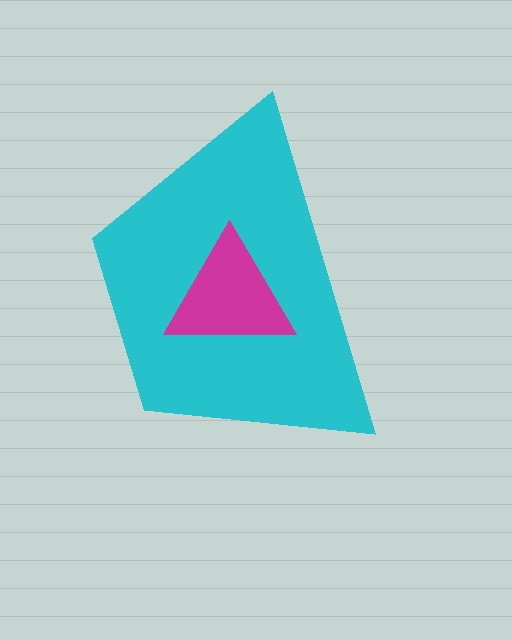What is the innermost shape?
The magenta triangle.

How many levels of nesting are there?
2.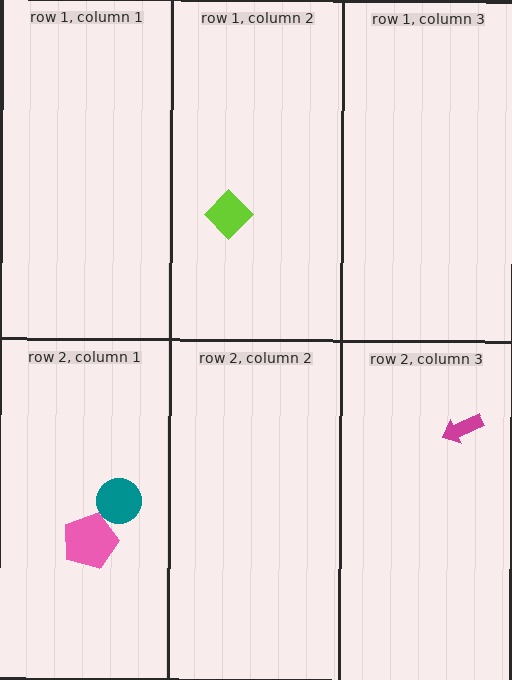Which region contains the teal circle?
The row 2, column 1 region.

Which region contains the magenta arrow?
The row 2, column 3 region.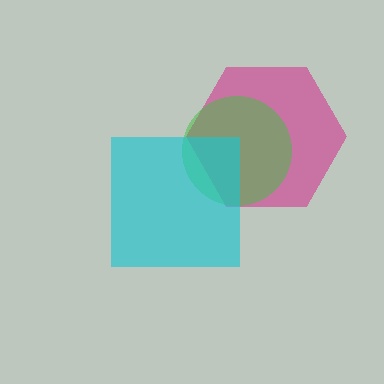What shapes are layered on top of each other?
The layered shapes are: a magenta hexagon, a green circle, a cyan square.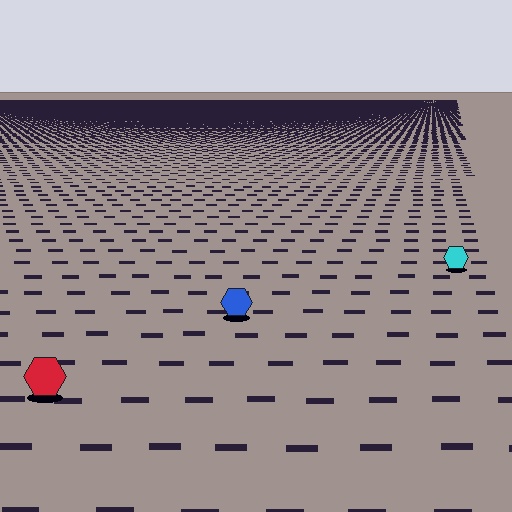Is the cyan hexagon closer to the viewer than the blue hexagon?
No. The blue hexagon is closer — you can tell from the texture gradient: the ground texture is coarser near it.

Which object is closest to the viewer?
The red hexagon is closest. The texture marks near it are larger and more spread out.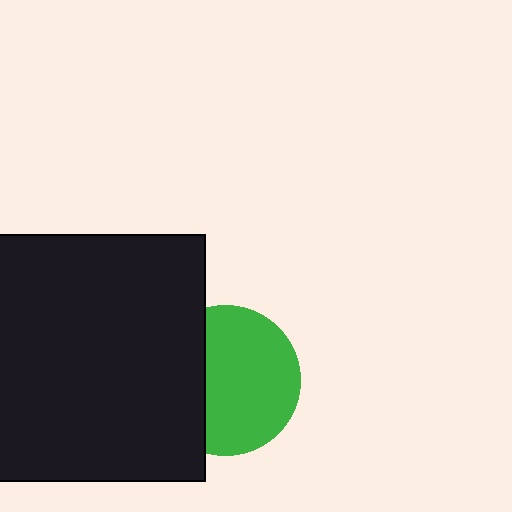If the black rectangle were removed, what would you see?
You would see the complete green circle.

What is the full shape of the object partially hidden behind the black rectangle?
The partially hidden object is a green circle.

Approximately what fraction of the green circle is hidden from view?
Roughly 33% of the green circle is hidden behind the black rectangle.